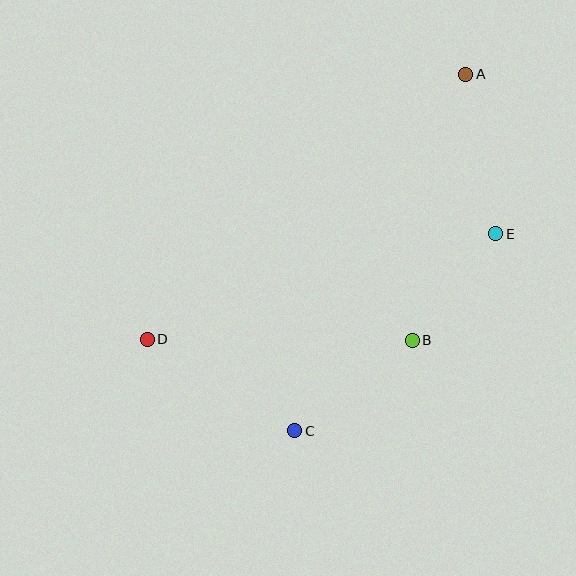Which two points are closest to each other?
Points B and E are closest to each other.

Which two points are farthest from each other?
Points A and D are farthest from each other.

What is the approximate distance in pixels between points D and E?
The distance between D and E is approximately 364 pixels.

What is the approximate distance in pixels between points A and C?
The distance between A and C is approximately 396 pixels.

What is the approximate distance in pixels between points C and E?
The distance between C and E is approximately 282 pixels.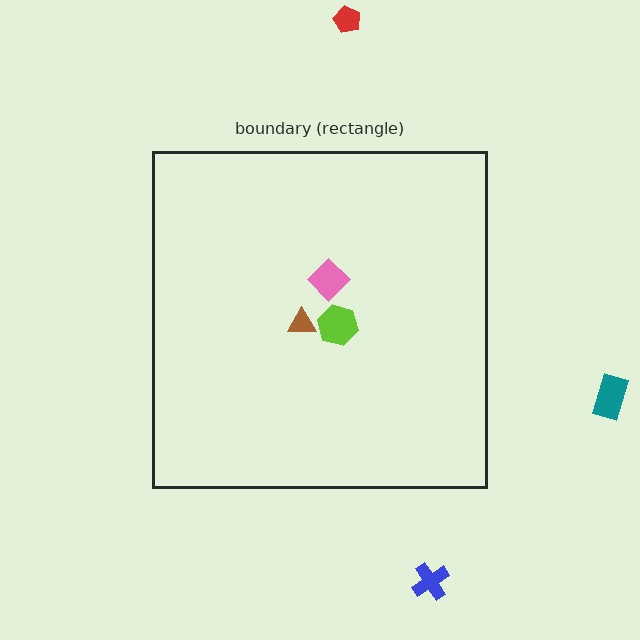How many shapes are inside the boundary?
3 inside, 3 outside.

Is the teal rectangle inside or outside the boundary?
Outside.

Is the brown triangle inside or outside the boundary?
Inside.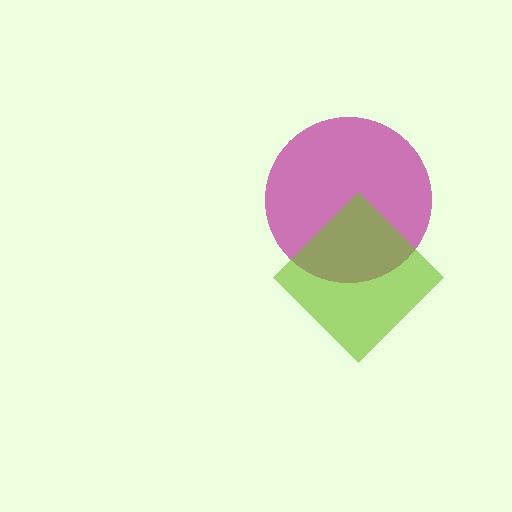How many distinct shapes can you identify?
There are 2 distinct shapes: a magenta circle, a lime diamond.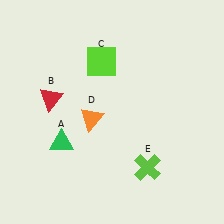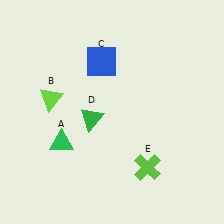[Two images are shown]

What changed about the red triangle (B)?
In Image 1, B is red. In Image 2, it changed to lime.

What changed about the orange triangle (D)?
In Image 1, D is orange. In Image 2, it changed to green.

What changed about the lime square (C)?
In Image 1, C is lime. In Image 2, it changed to blue.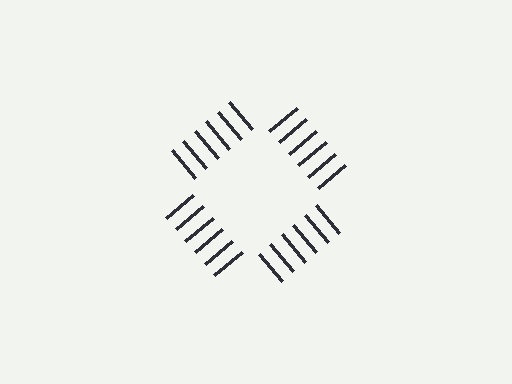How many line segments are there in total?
24 — 6 along each of the 4 edges.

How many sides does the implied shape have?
4 sides — the line-ends trace a square.